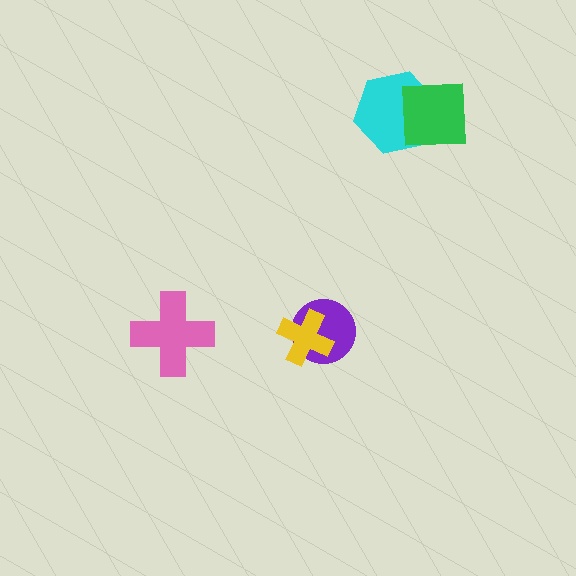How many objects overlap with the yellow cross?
1 object overlaps with the yellow cross.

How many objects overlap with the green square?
1 object overlaps with the green square.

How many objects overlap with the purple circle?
1 object overlaps with the purple circle.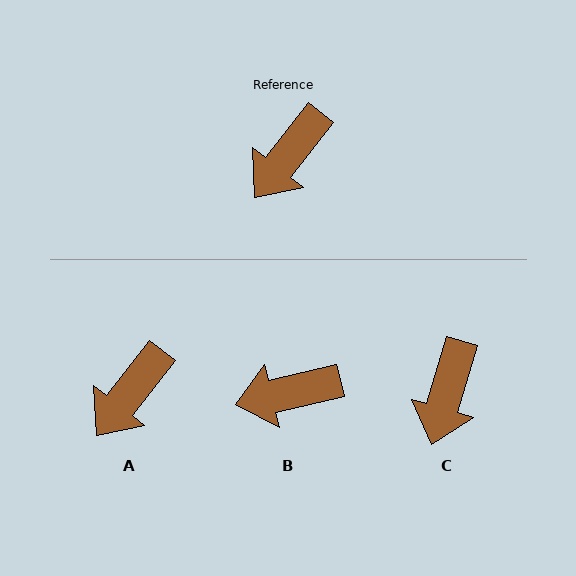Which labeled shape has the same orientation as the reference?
A.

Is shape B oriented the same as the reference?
No, it is off by about 39 degrees.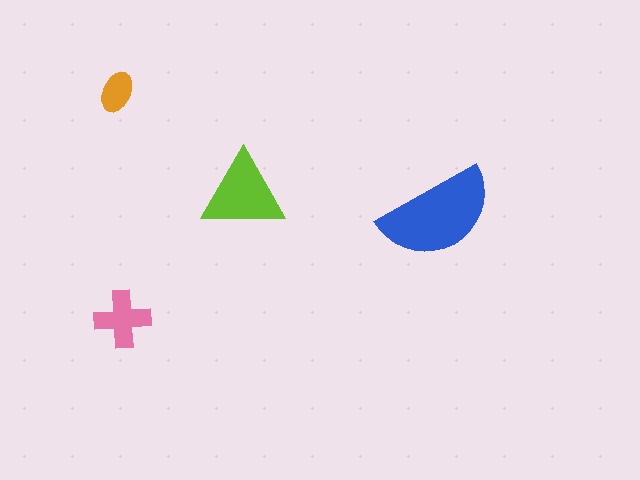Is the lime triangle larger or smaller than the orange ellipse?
Larger.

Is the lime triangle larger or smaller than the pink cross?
Larger.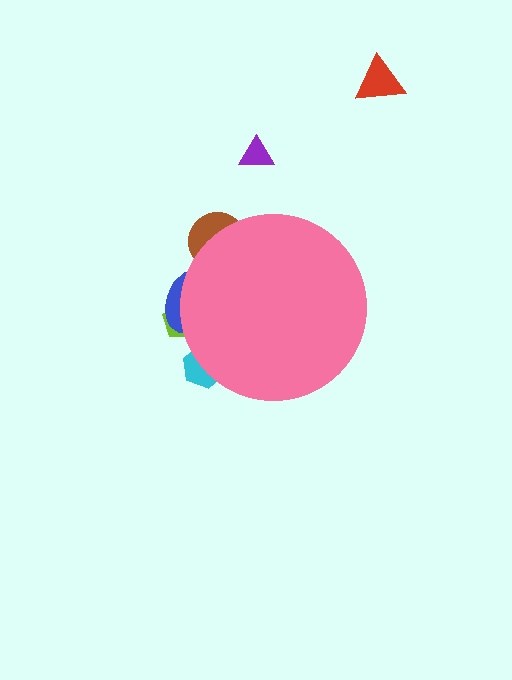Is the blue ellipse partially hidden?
Yes, the blue ellipse is partially hidden behind the pink circle.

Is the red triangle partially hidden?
No, the red triangle is fully visible.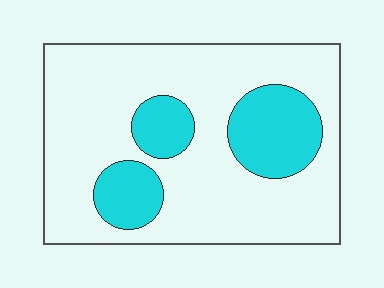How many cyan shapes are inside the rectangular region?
3.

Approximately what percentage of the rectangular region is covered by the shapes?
Approximately 25%.